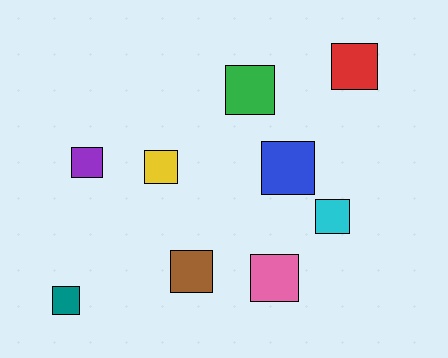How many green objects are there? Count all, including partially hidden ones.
There is 1 green object.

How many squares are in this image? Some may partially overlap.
There are 9 squares.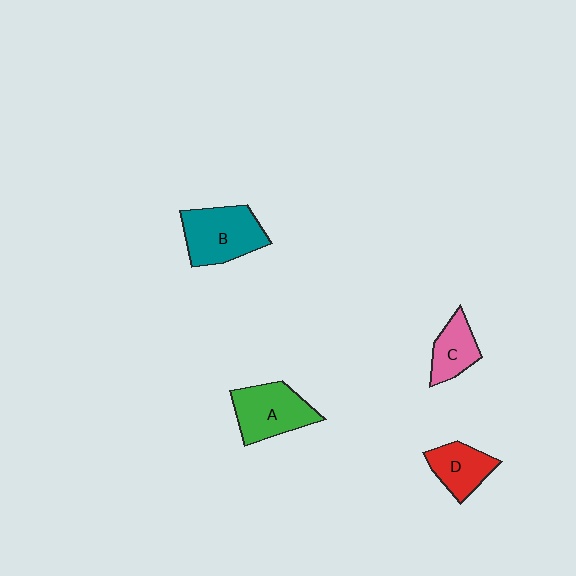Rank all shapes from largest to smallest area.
From largest to smallest: B (teal), A (green), D (red), C (pink).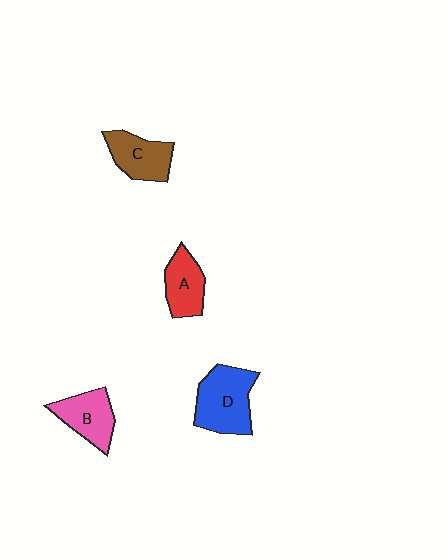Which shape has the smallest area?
Shape A (red).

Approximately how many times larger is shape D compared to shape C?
Approximately 1.4 times.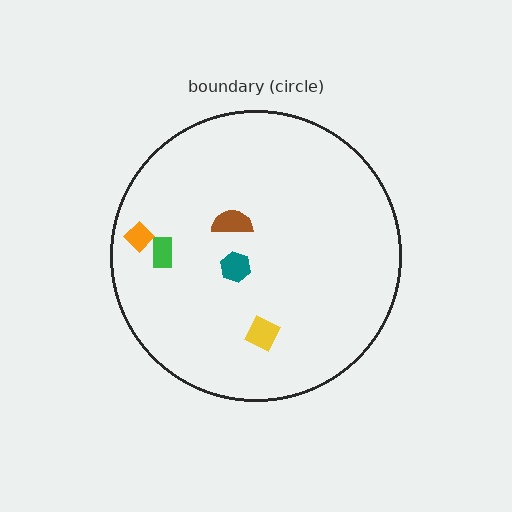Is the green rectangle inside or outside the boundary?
Inside.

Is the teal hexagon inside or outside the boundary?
Inside.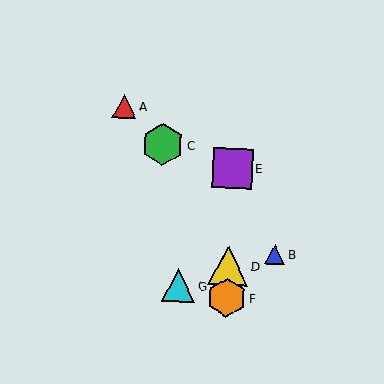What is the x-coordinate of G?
Object G is at x≈179.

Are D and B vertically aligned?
No, D is at x≈228 and B is at x≈275.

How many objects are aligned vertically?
3 objects (D, E, F) are aligned vertically.